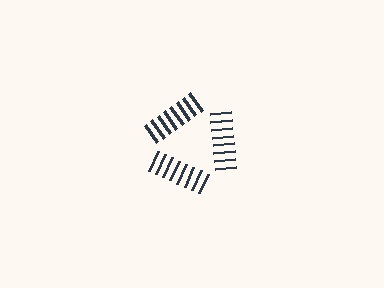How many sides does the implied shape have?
3 sides — the line-ends trace a triangle.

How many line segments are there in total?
24 — 8 along each of the 3 edges.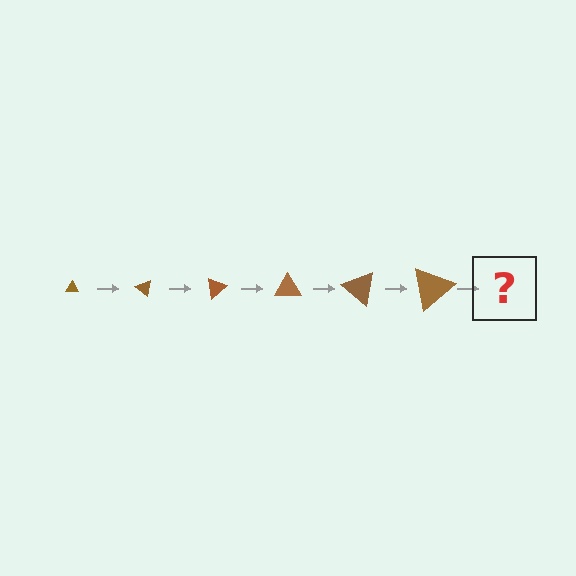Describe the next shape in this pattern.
It should be a triangle, larger than the previous one and rotated 240 degrees from the start.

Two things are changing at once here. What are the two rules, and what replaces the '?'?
The two rules are that the triangle grows larger each step and it rotates 40 degrees each step. The '?' should be a triangle, larger than the previous one and rotated 240 degrees from the start.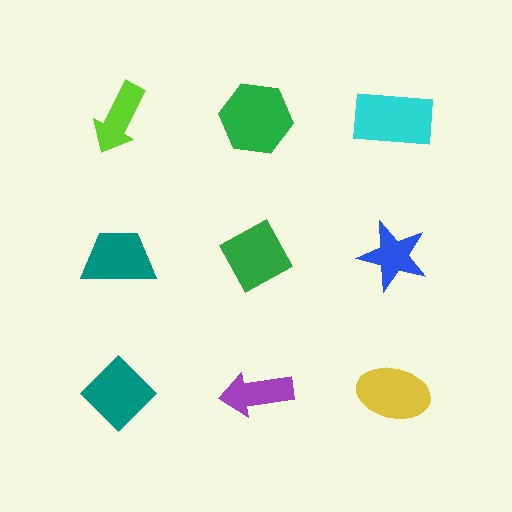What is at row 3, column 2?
A purple arrow.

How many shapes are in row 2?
3 shapes.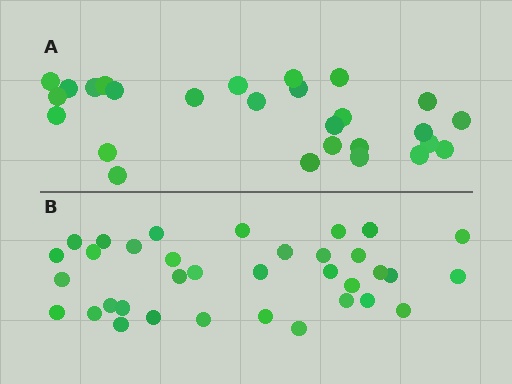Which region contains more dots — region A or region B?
Region B (the bottom region) has more dots.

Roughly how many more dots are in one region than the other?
Region B has roughly 8 or so more dots than region A.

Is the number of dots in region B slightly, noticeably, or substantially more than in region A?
Region B has noticeably more, but not dramatically so. The ratio is roughly 1.3 to 1.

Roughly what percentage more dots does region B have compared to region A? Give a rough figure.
About 30% more.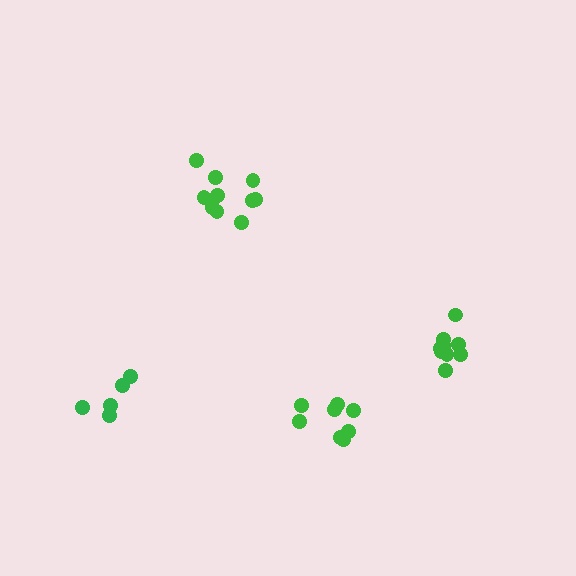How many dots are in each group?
Group 1: 8 dots, Group 2: 5 dots, Group 3: 10 dots, Group 4: 11 dots (34 total).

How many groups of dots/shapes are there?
There are 4 groups.